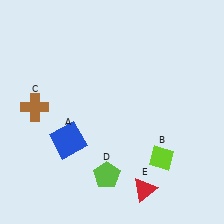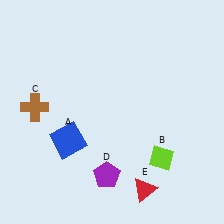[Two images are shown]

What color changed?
The pentagon (D) changed from lime in Image 1 to purple in Image 2.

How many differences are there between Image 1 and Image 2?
There is 1 difference between the two images.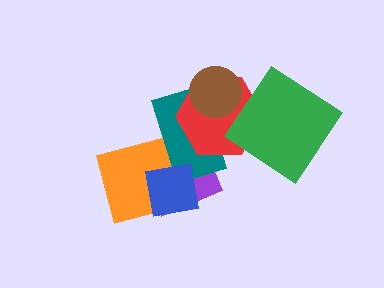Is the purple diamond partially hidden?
Yes, it is partially covered by another shape.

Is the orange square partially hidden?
Yes, it is partially covered by another shape.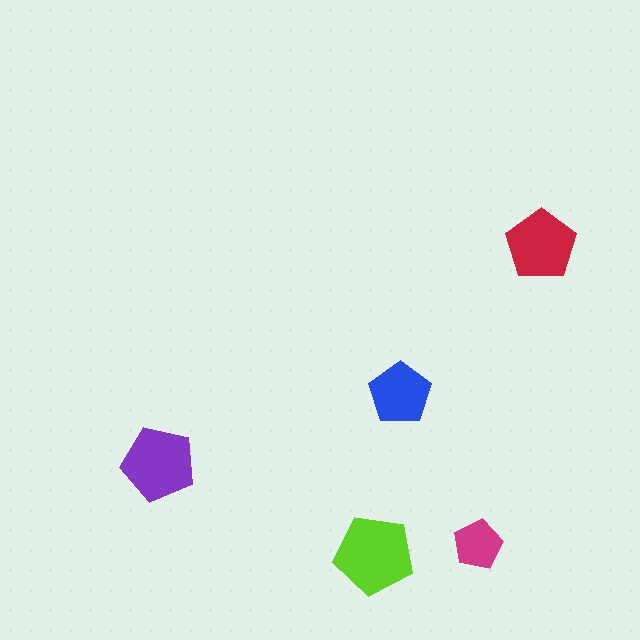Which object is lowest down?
The lime pentagon is bottommost.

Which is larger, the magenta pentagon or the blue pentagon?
The blue one.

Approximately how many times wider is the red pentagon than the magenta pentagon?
About 1.5 times wider.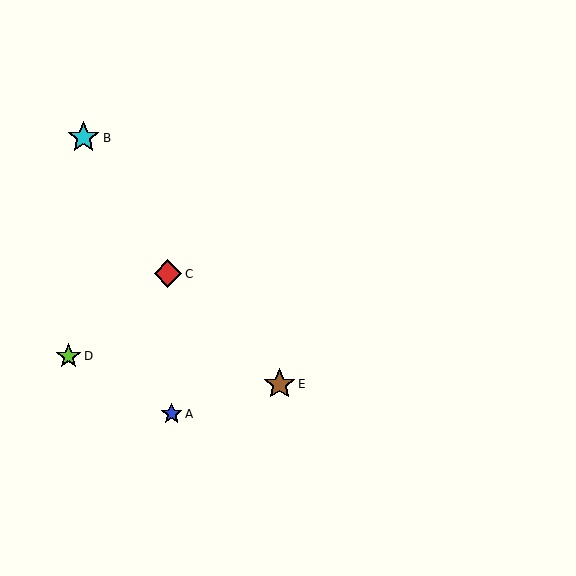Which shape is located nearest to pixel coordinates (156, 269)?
The red diamond (labeled C) at (168, 274) is nearest to that location.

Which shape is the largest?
The cyan star (labeled B) is the largest.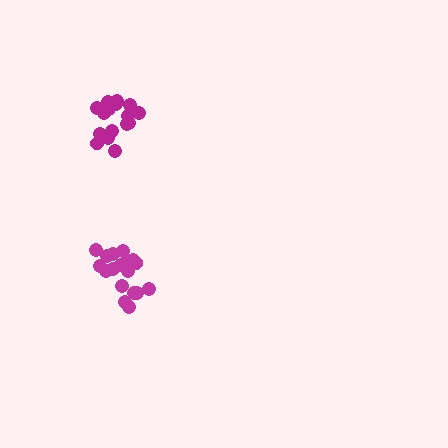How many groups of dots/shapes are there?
There are 2 groups.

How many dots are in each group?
Group 1: 16 dots, Group 2: 21 dots (37 total).